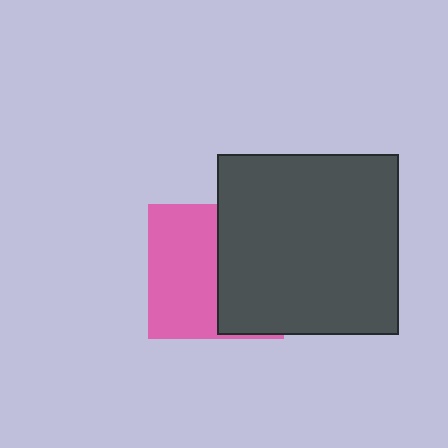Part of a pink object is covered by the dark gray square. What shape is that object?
It is a square.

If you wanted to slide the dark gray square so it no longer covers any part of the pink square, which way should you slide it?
Slide it right — that is the most direct way to separate the two shapes.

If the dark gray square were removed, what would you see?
You would see the complete pink square.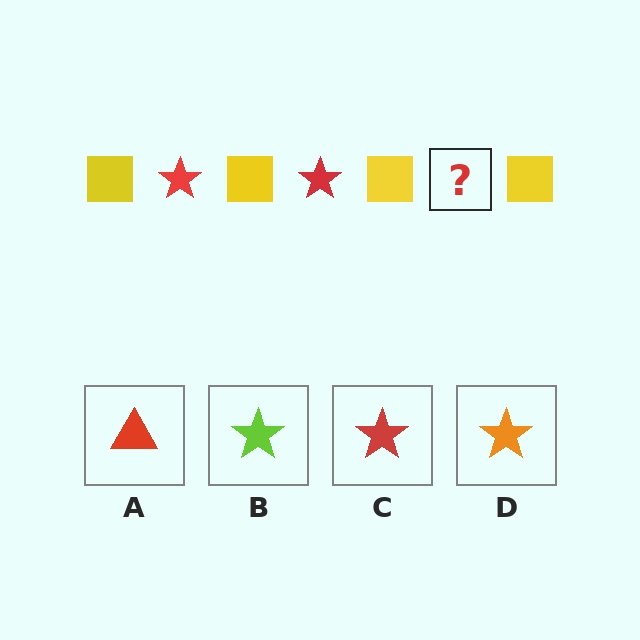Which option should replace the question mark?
Option C.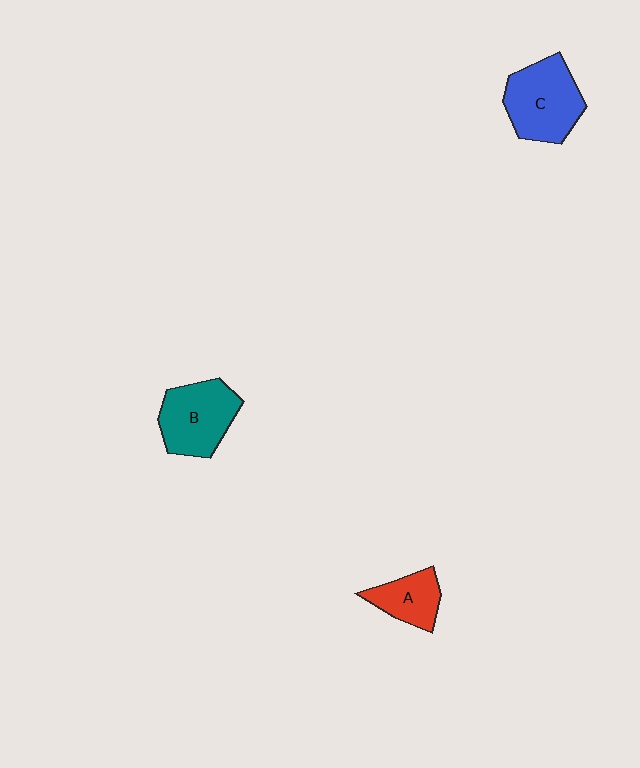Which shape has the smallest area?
Shape A (red).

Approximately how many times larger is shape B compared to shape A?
Approximately 1.6 times.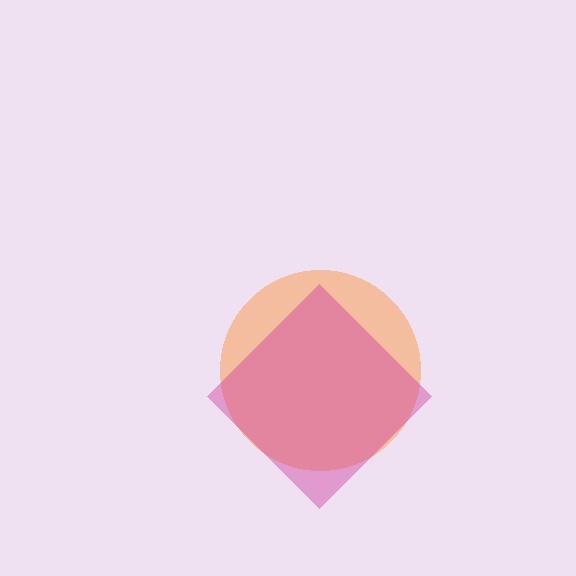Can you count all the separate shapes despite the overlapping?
Yes, there are 2 separate shapes.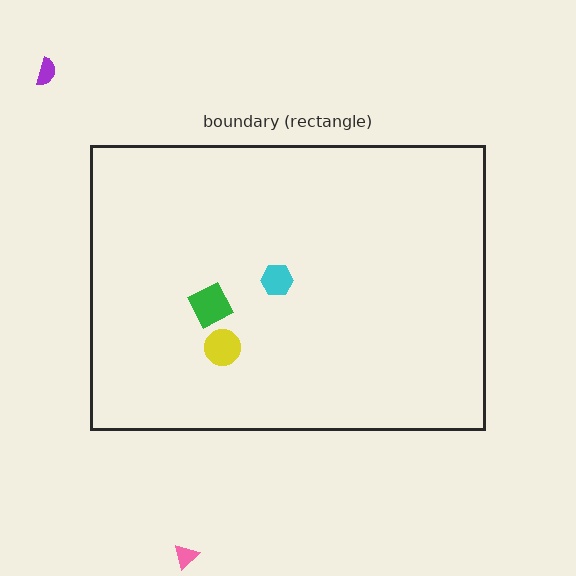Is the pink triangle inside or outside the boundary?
Outside.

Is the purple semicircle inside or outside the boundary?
Outside.